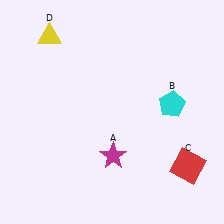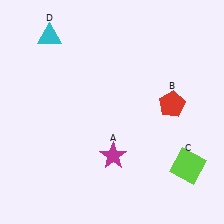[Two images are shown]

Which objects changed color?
B changed from cyan to red. C changed from red to lime. D changed from yellow to cyan.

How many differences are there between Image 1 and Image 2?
There are 3 differences between the two images.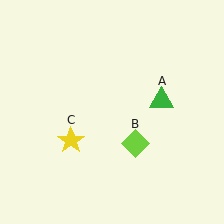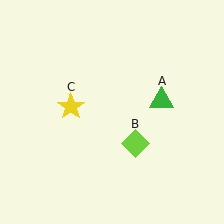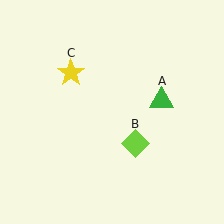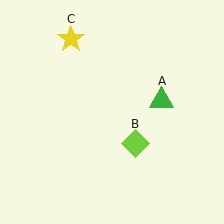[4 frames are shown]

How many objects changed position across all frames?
1 object changed position: yellow star (object C).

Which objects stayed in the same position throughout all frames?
Green triangle (object A) and lime diamond (object B) remained stationary.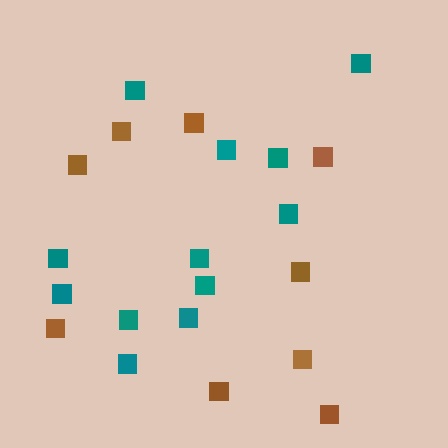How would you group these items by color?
There are 2 groups: one group of brown squares (9) and one group of teal squares (12).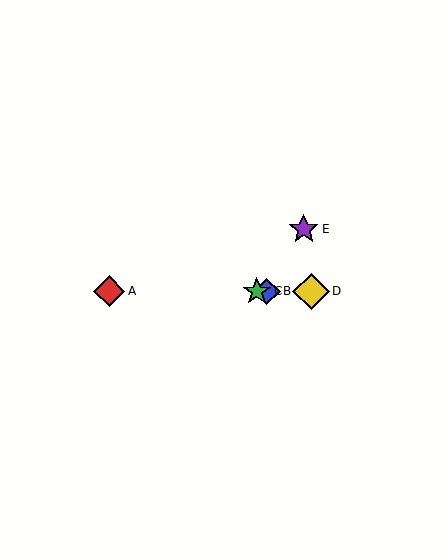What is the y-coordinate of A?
Object A is at y≈291.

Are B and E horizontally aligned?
No, B is at y≈291 and E is at y≈229.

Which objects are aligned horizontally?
Objects A, B, C, D are aligned horizontally.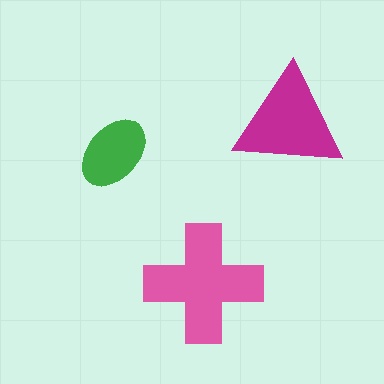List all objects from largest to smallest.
The pink cross, the magenta triangle, the green ellipse.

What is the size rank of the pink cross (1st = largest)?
1st.